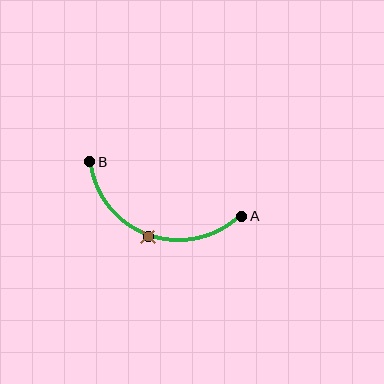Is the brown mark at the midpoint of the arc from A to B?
Yes. The brown mark lies on the arc at equal arc-length from both A and B — it is the arc midpoint.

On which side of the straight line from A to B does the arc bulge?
The arc bulges below the straight line connecting A and B.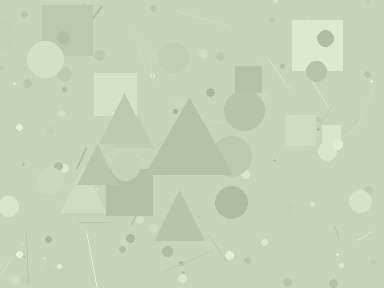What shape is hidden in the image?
A triangle is hidden in the image.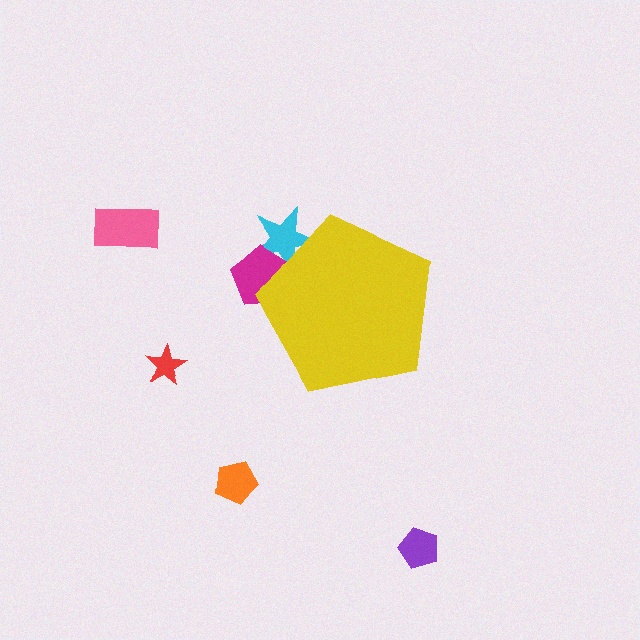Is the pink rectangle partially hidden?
No, the pink rectangle is fully visible.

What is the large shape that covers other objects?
A yellow pentagon.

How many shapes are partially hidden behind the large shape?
2 shapes are partially hidden.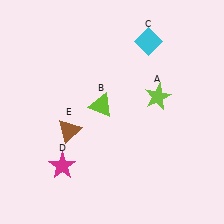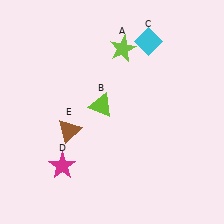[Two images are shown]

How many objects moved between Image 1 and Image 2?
1 object moved between the two images.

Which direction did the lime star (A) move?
The lime star (A) moved up.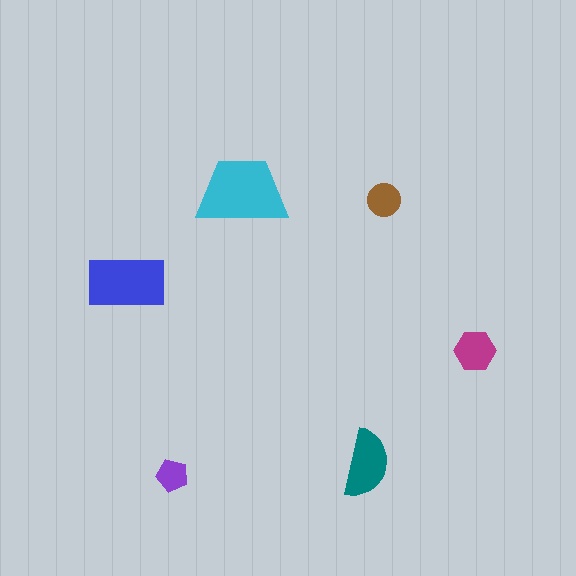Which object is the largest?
The cyan trapezoid.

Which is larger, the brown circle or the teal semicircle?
The teal semicircle.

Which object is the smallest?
The purple pentagon.